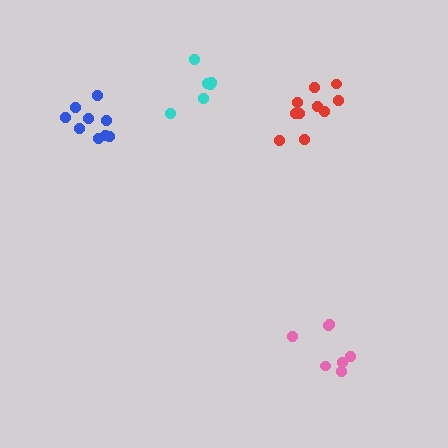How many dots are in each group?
Group 1: 9 dots, Group 2: 6 dots, Group 3: 10 dots, Group 4: 7 dots (32 total).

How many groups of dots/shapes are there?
There are 4 groups.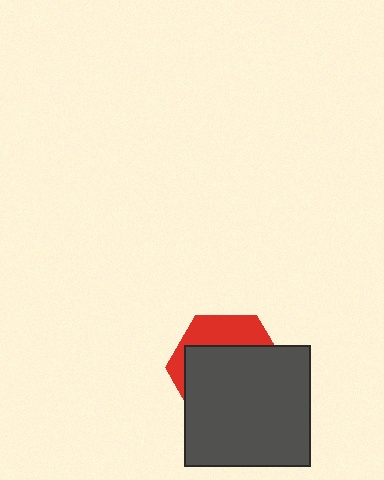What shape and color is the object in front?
The object in front is a dark gray rectangle.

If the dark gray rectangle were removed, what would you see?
You would see the complete red hexagon.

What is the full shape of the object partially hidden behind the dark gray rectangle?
The partially hidden object is a red hexagon.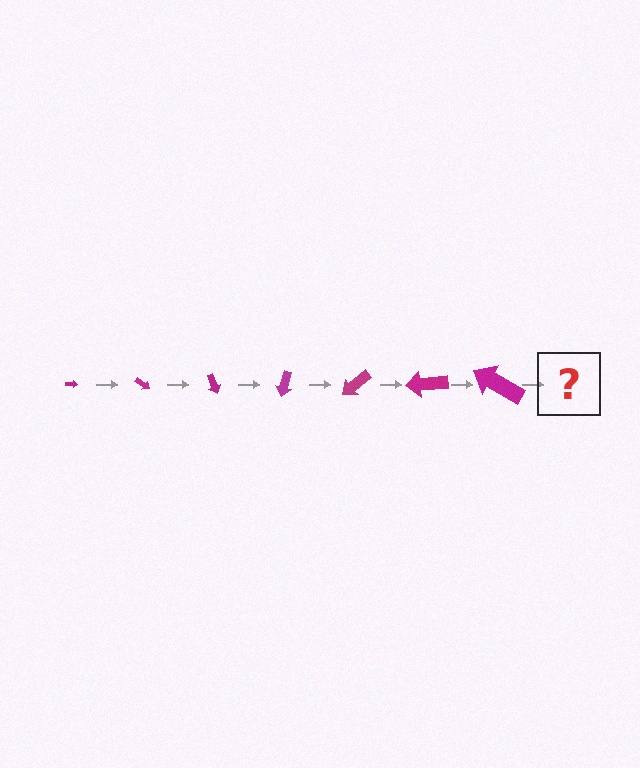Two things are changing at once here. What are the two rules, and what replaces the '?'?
The two rules are that the arrow grows larger each step and it rotates 35 degrees each step. The '?' should be an arrow, larger than the previous one and rotated 245 degrees from the start.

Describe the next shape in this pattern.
It should be an arrow, larger than the previous one and rotated 245 degrees from the start.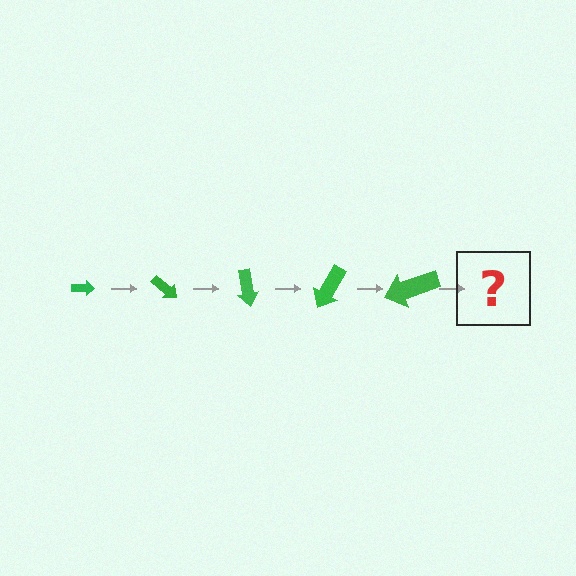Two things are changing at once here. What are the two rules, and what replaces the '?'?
The two rules are that the arrow grows larger each step and it rotates 40 degrees each step. The '?' should be an arrow, larger than the previous one and rotated 200 degrees from the start.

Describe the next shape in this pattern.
It should be an arrow, larger than the previous one and rotated 200 degrees from the start.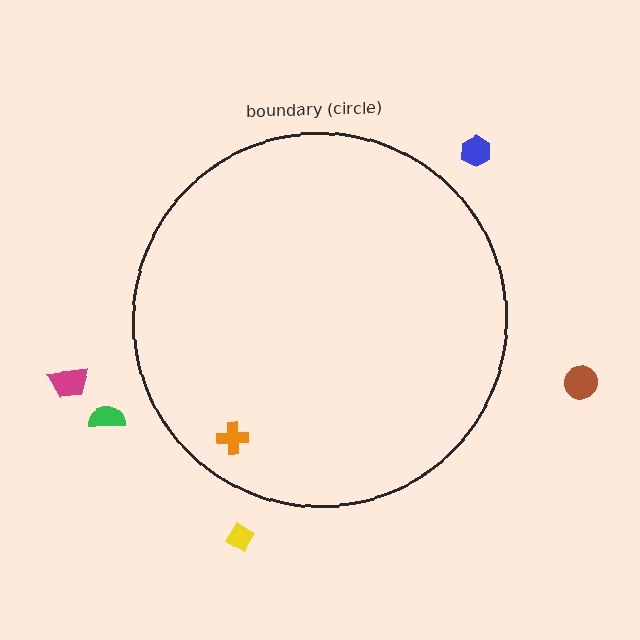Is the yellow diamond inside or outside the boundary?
Outside.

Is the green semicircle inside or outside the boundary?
Outside.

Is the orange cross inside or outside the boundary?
Inside.